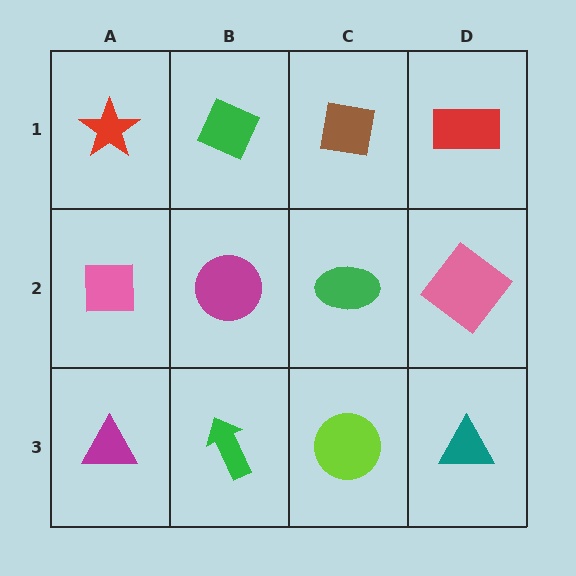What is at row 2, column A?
A pink square.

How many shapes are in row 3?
4 shapes.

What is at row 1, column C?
A brown square.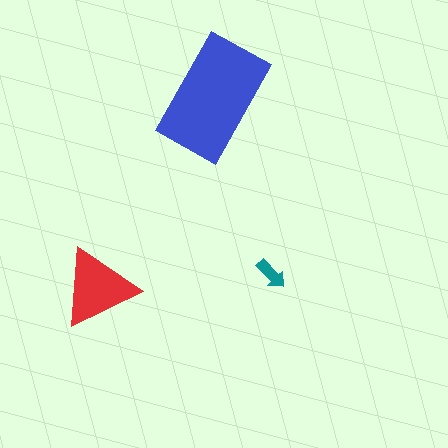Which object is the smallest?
The teal arrow.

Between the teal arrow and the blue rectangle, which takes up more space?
The blue rectangle.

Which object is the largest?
The blue rectangle.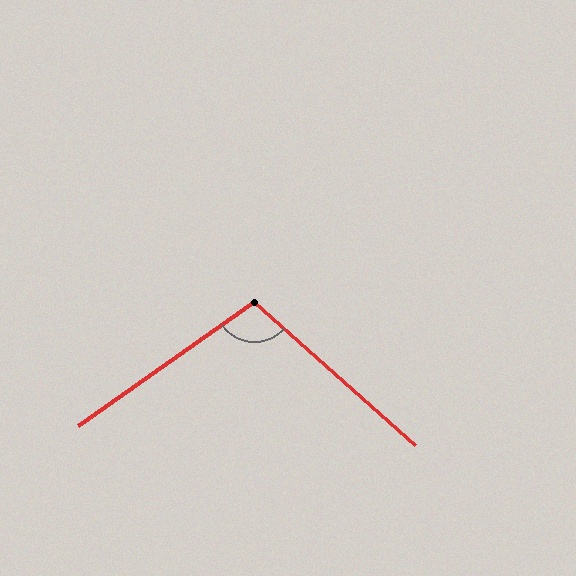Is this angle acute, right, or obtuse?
It is obtuse.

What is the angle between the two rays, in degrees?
Approximately 103 degrees.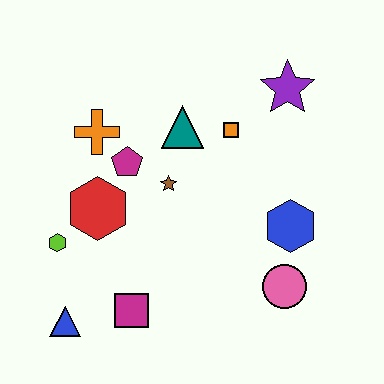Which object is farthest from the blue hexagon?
The blue triangle is farthest from the blue hexagon.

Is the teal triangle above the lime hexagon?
Yes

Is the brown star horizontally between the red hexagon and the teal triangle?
Yes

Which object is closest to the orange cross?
The magenta pentagon is closest to the orange cross.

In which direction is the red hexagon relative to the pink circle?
The red hexagon is to the left of the pink circle.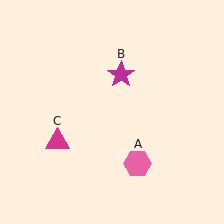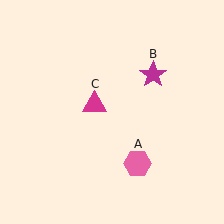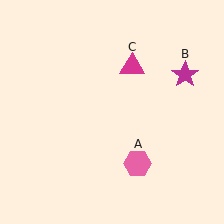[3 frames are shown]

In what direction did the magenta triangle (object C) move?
The magenta triangle (object C) moved up and to the right.